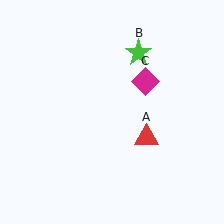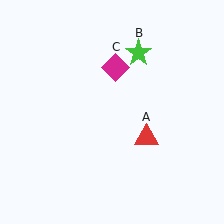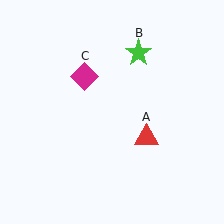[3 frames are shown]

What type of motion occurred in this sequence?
The magenta diamond (object C) rotated counterclockwise around the center of the scene.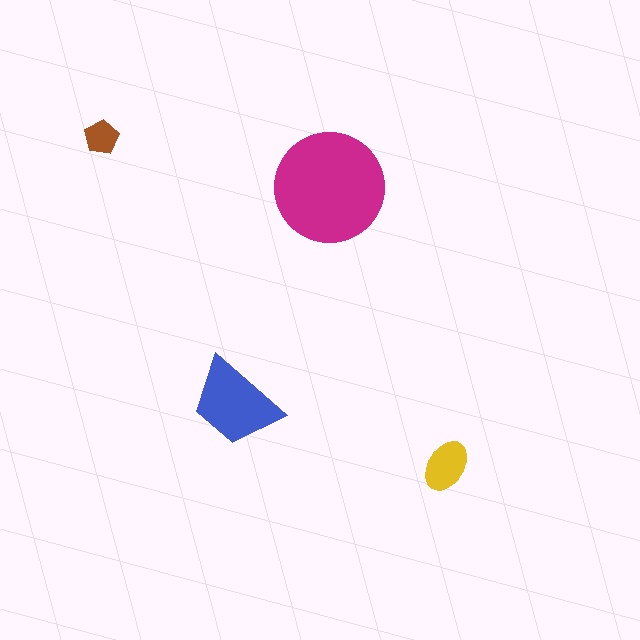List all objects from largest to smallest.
The magenta circle, the blue trapezoid, the yellow ellipse, the brown pentagon.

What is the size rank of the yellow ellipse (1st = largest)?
3rd.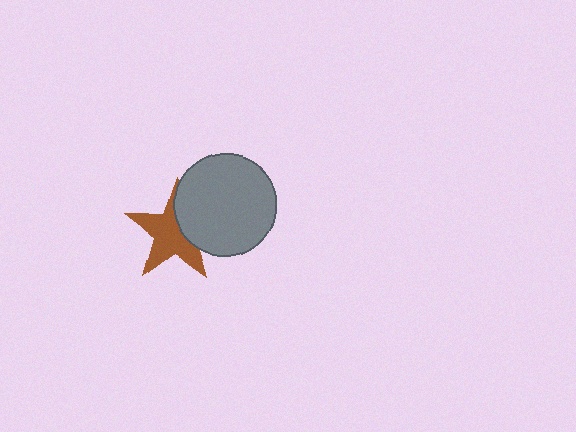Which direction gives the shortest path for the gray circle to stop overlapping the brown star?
Moving right gives the shortest separation.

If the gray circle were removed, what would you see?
You would see the complete brown star.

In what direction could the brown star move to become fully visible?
The brown star could move left. That would shift it out from behind the gray circle entirely.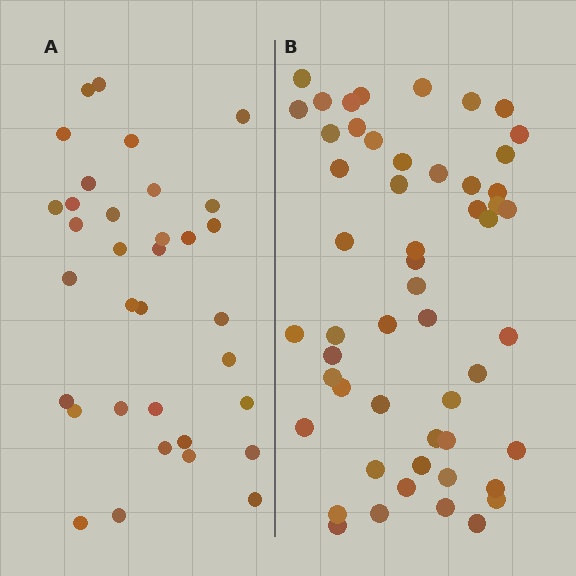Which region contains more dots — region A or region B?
Region B (the right region) has more dots.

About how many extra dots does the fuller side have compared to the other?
Region B has approximately 20 more dots than region A.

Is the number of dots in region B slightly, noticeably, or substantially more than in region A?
Region B has substantially more. The ratio is roughly 1.6 to 1.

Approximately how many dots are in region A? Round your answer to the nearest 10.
About 30 dots. (The exact count is 34, which rounds to 30.)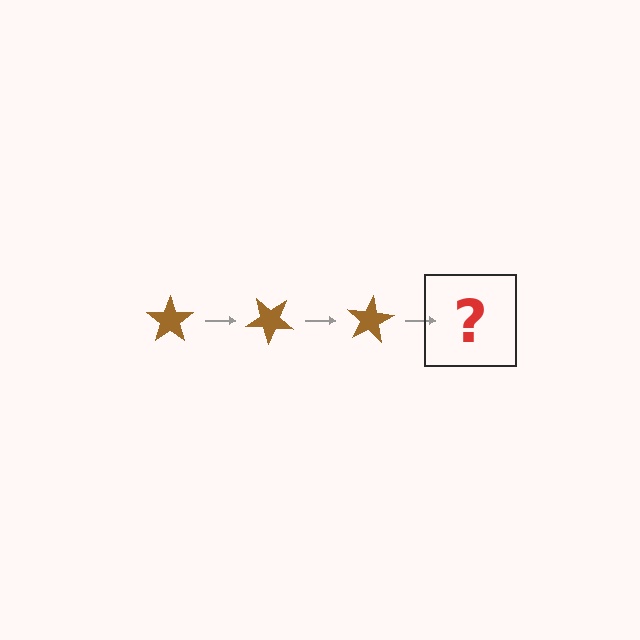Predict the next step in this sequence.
The next step is a brown star rotated 120 degrees.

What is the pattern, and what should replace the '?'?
The pattern is that the star rotates 40 degrees each step. The '?' should be a brown star rotated 120 degrees.